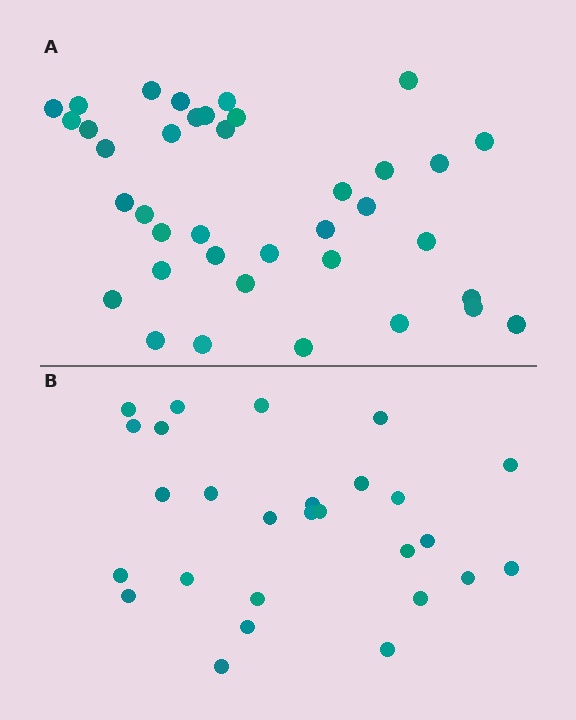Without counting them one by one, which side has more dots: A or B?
Region A (the top region) has more dots.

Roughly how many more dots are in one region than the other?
Region A has roughly 12 or so more dots than region B.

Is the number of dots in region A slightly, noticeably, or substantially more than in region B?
Region A has noticeably more, but not dramatically so. The ratio is roughly 1.4 to 1.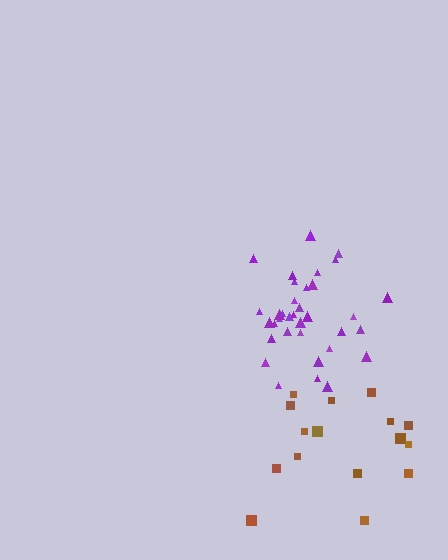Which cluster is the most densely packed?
Purple.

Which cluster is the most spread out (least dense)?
Brown.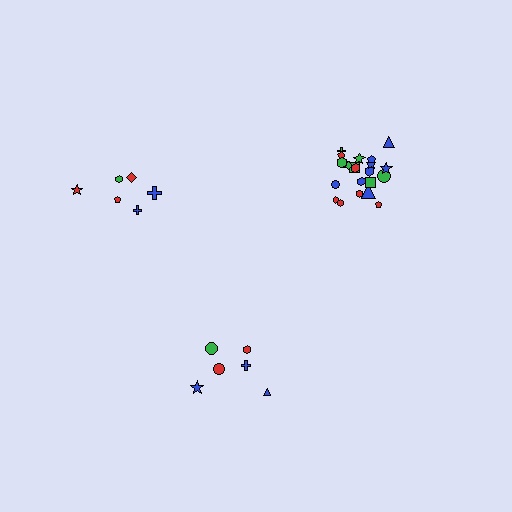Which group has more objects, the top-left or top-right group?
The top-right group.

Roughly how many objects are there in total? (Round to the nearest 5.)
Roughly 35 objects in total.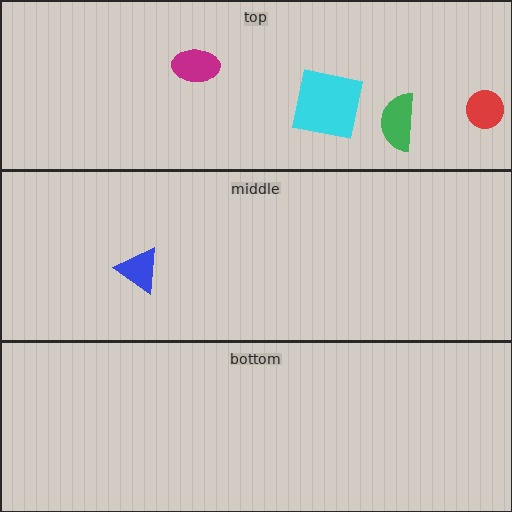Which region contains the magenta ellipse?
The top region.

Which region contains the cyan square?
The top region.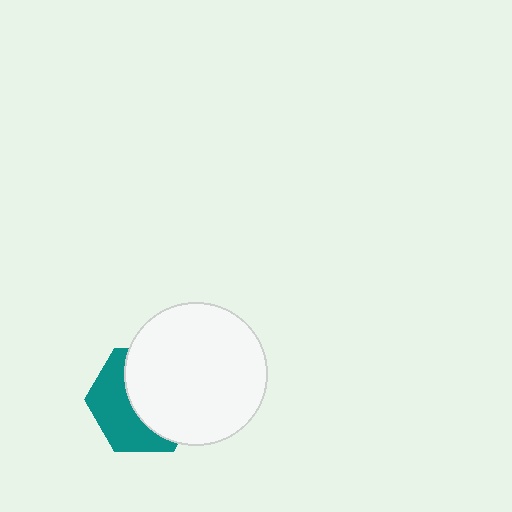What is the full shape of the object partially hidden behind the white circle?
The partially hidden object is a teal hexagon.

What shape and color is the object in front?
The object in front is a white circle.